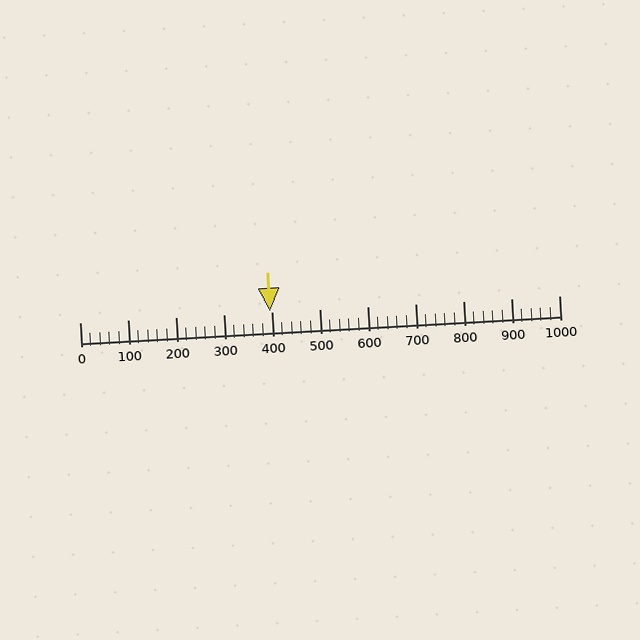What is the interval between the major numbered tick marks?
The major tick marks are spaced 100 units apart.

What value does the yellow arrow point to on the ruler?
The yellow arrow points to approximately 397.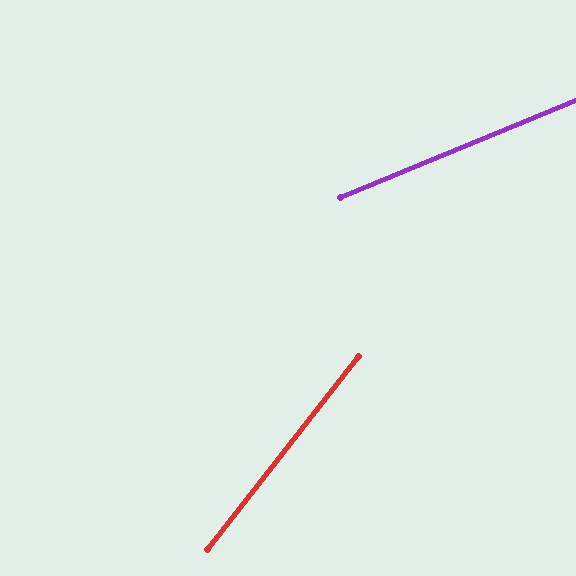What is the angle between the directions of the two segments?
Approximately 29 degrees.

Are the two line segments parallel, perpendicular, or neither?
Neither parallel nor perpendicular — they differ by about 29°.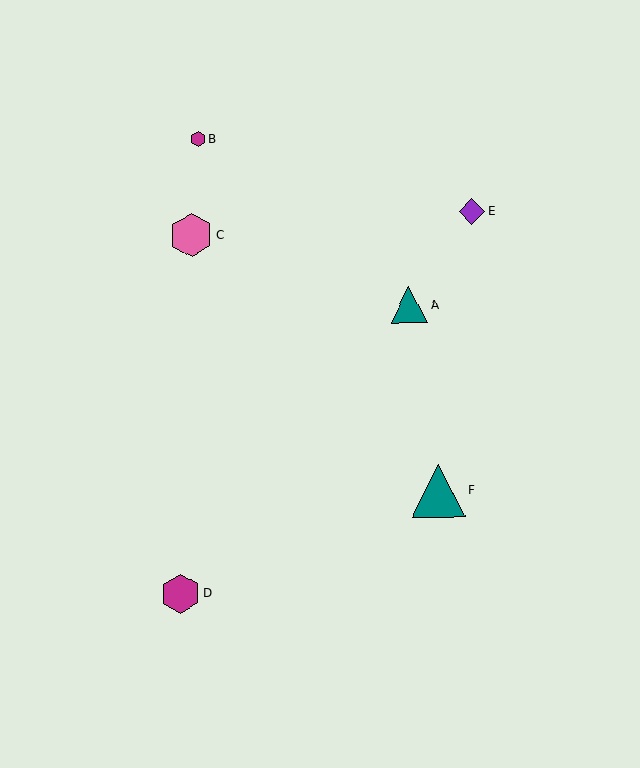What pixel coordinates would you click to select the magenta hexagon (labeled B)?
Click at (199, 139) to select the magenta hexagon B.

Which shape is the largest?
The teal triangle (labeled F) is the largest.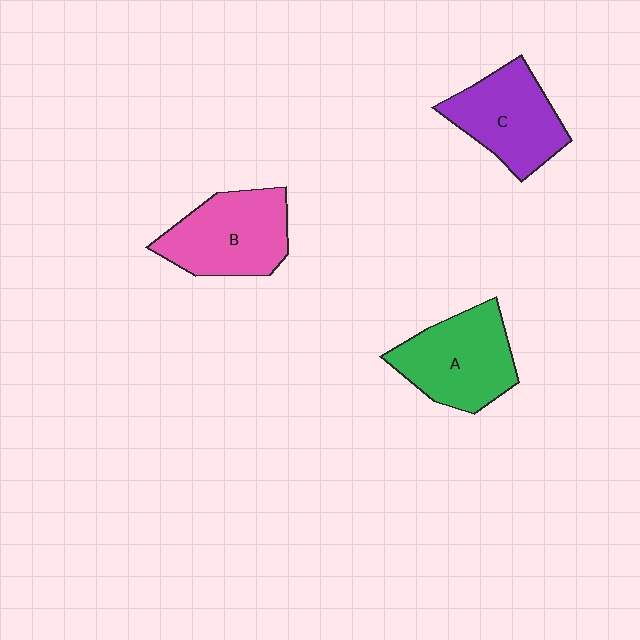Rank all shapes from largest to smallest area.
From largest to smallest: A (green), B (pink), C (purple).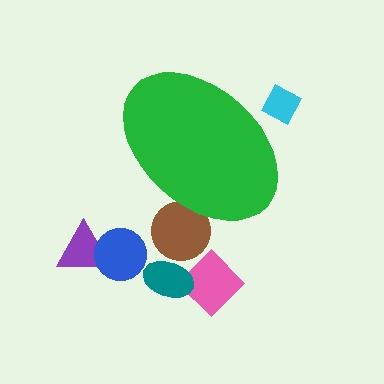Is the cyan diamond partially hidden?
Yes, the cyan diamond is partially hidden behind the green ellipse.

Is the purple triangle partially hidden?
No, the purple triangle is fully visible.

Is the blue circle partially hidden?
No, the blue circle is fully visible.